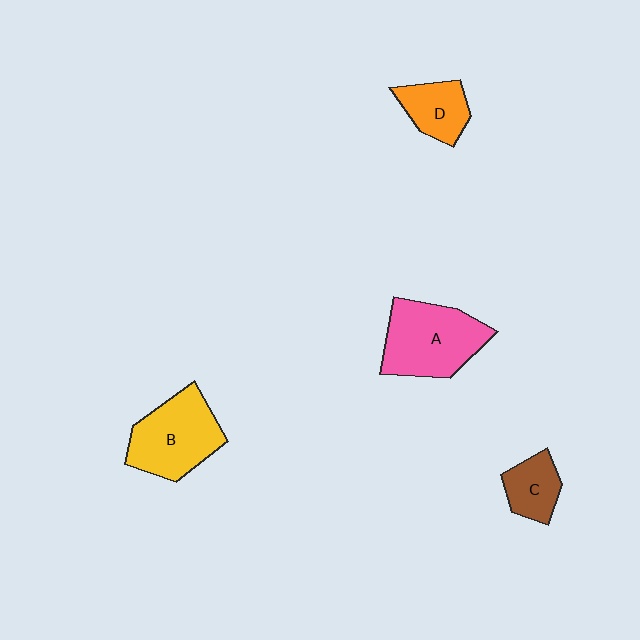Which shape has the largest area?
Shape A (pink).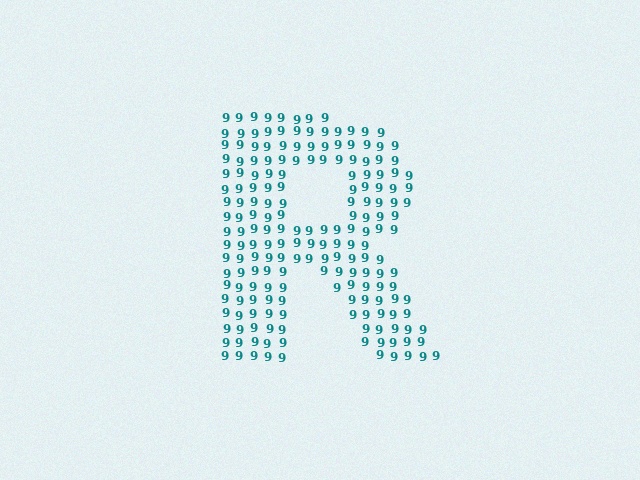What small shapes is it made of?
It is made of small digit 9's.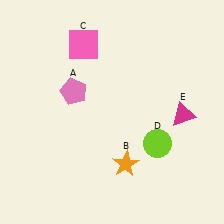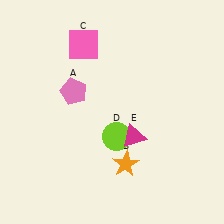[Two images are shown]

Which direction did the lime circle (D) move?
The lime circle (D) moved left.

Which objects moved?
The objects that moved are: the lime circle (D), the magenta triangle (E).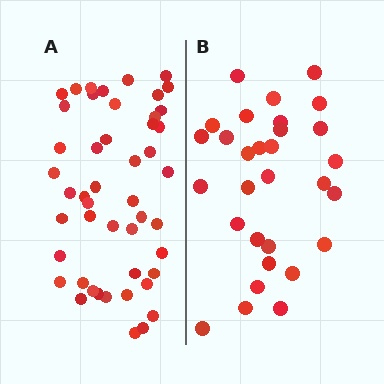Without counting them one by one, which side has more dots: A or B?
Region A (the left region) has more dots.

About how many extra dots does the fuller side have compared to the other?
Region A has approximately 20 more dots than region B.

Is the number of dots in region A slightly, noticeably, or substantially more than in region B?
Region A has substantially more. The ratio is roughly 1.6 to 1.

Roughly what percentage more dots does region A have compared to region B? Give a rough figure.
About 60% more.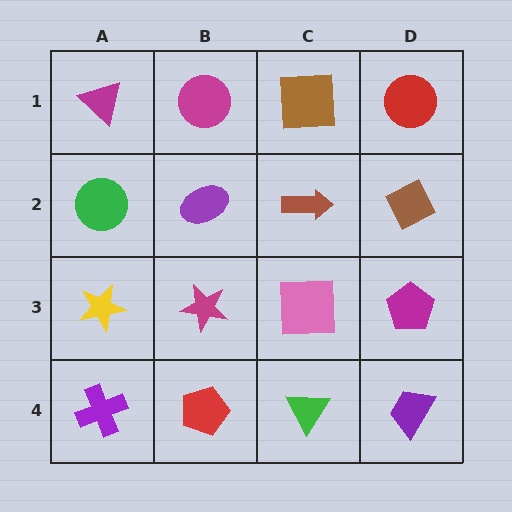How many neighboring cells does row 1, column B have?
3.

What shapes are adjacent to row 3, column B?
A purple ellipse (row 2, column B), a red pentagon (row 4, column B), a yellow star (row 3, column A), a pink square (row 3, column C).